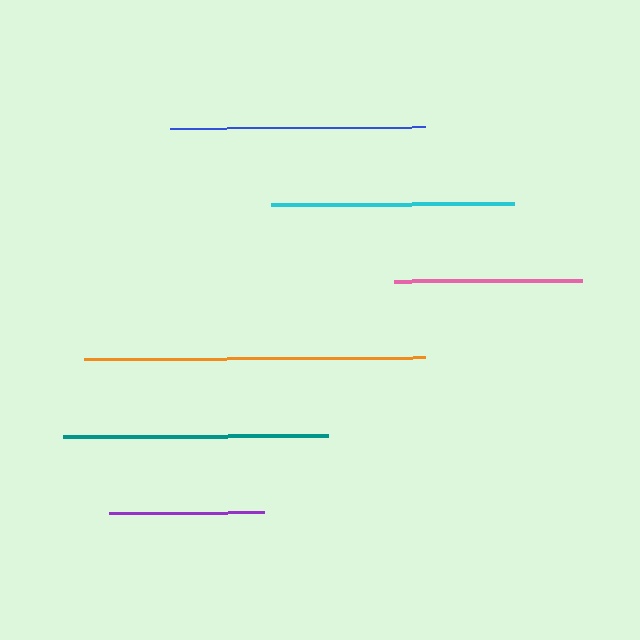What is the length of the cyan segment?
The cyan segment is approximately 243 pixels long.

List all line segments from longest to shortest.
From longest to shortest: orange, teal, blue, cyan, pink, purple.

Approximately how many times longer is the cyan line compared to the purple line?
The cyan line is approximately 1.6 times the length of the purple line.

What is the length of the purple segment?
The purple segment is approximately 154 pixels long.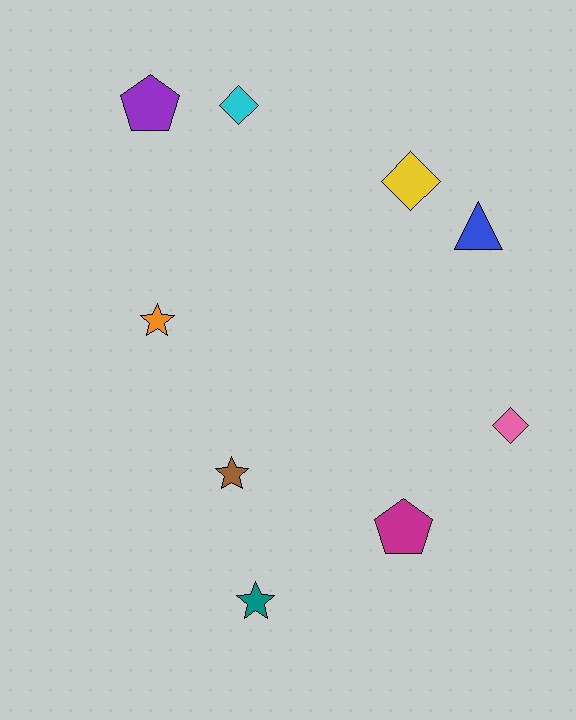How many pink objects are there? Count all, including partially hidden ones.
There is 1 pink object.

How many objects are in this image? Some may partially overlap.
There are 9 objects.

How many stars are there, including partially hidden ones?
There are 3 stars.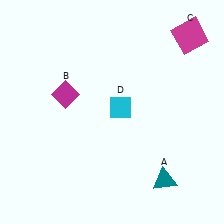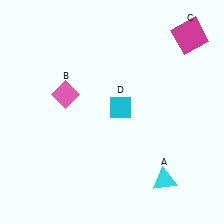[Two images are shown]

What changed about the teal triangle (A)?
In Image 1, A is teal. In Image 2, it changed to cyan.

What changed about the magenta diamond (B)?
In Image 1, B is magenta. In Image 2, it changed to pink.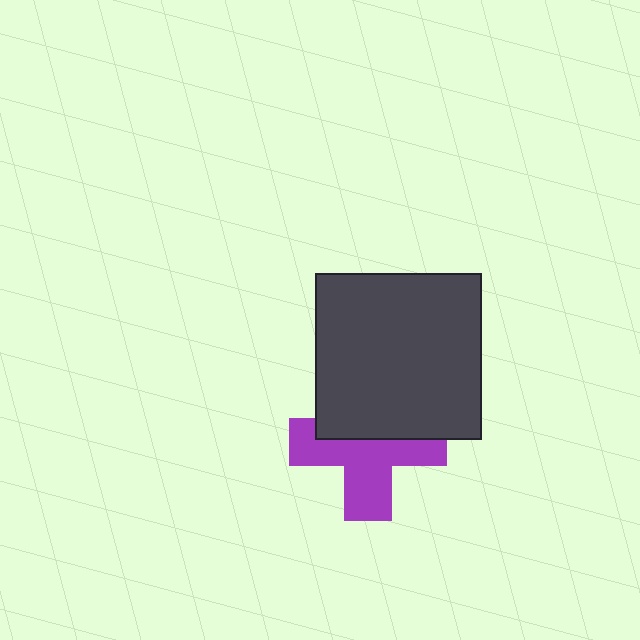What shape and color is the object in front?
The object in front is a dark gray square.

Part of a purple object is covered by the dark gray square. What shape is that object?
It is a cross.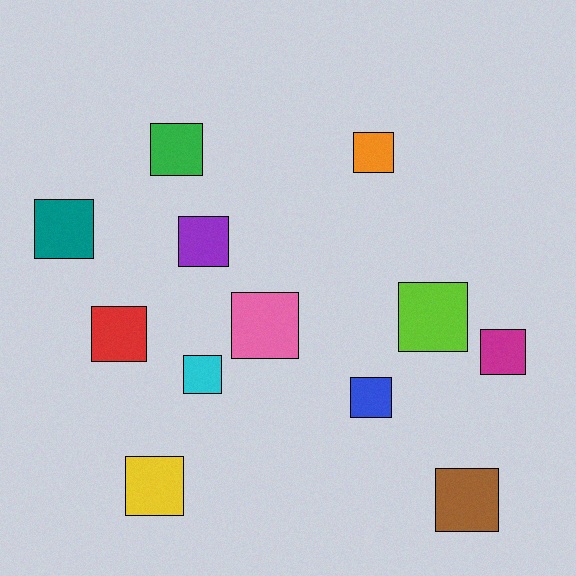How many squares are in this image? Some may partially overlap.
There are 12 squares.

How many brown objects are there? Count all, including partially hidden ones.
There is 1 brown object.